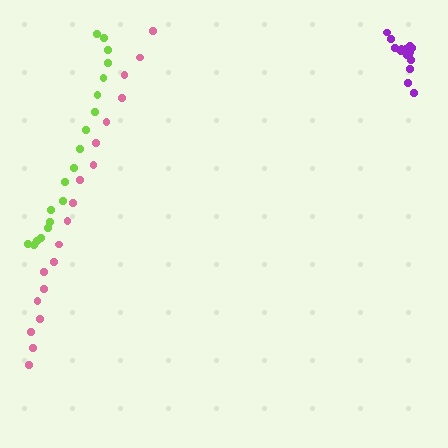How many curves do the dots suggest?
There are 3 distinct paths.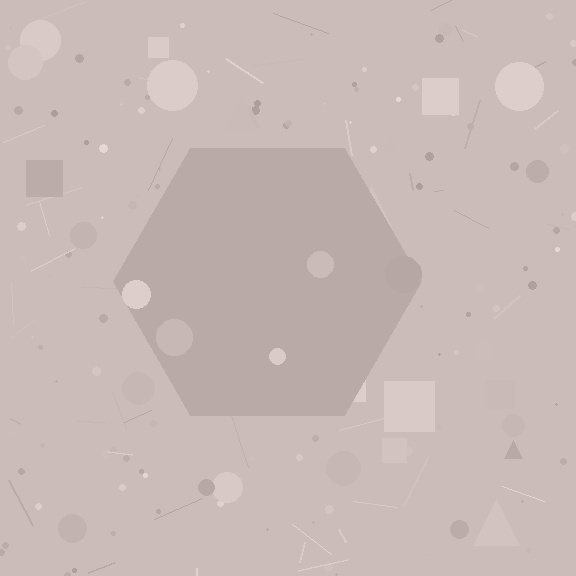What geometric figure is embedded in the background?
A hexagon is embedded in the background.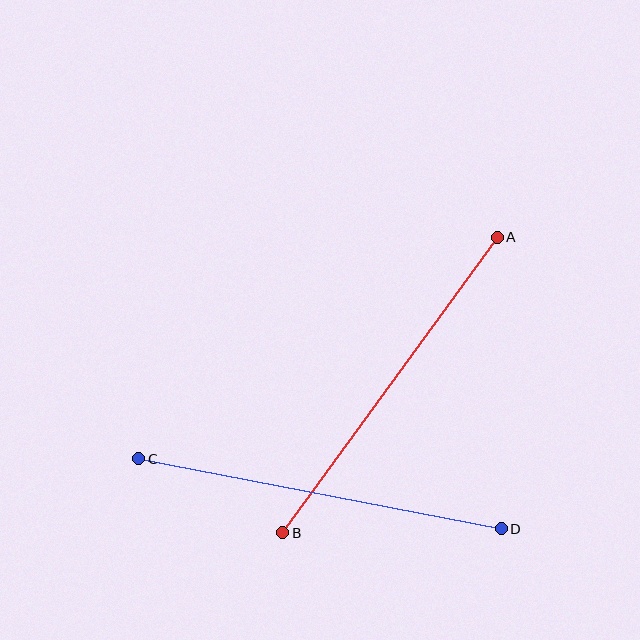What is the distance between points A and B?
The distance is approximately 365 pixels.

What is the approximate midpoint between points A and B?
The midpoint is at approximately (390, 385) pixels.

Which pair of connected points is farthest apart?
Points C and D are farthest apart.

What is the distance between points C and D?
The distance is approximately 369 pixels.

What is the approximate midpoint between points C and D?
The midpoint is at approximately (320, 494) pixels.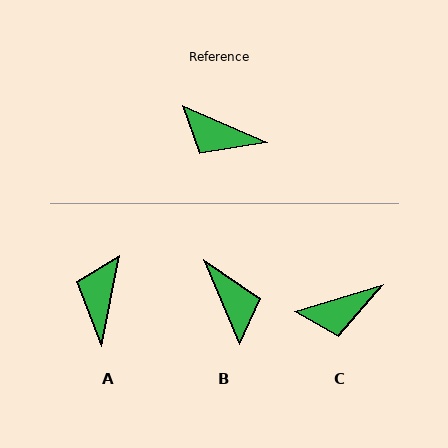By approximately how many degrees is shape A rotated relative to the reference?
Approximately 77 degrees clockwise.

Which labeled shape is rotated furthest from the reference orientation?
B, about 136 degrees away.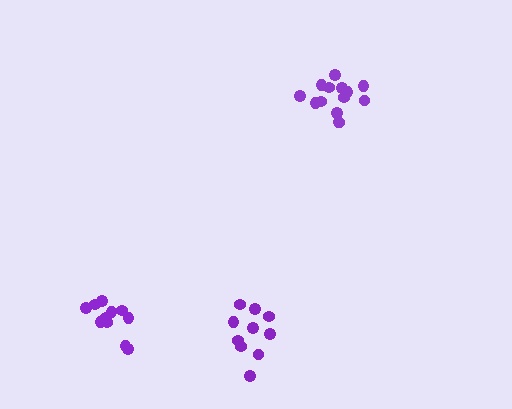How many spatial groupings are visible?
There are 3 spatial groupings.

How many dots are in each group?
Group 1: 10 dots, Group 2: 14 dots, Group 3: 11 dots (35 total).